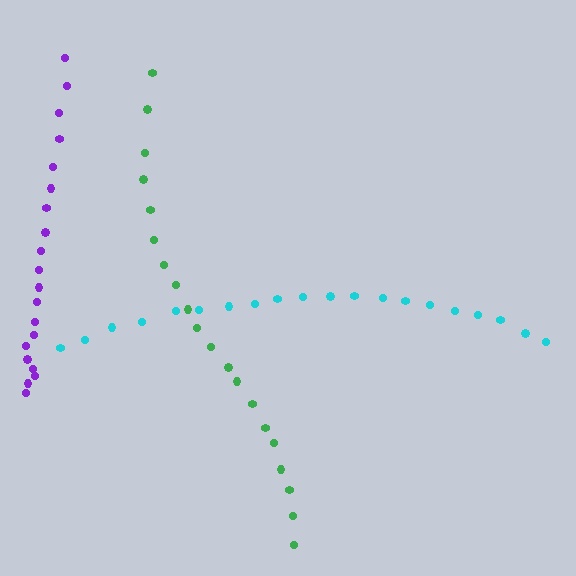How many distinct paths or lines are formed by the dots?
There are 3 distinct paths.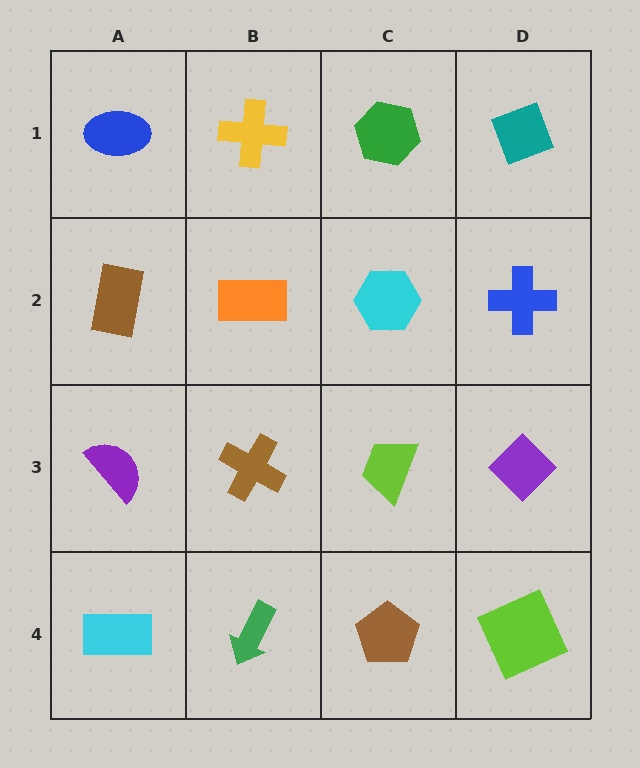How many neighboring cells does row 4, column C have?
3.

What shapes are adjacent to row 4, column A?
A purple semicircle (row 3, column A), a green arrow (row 4, column B).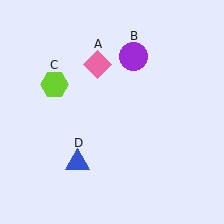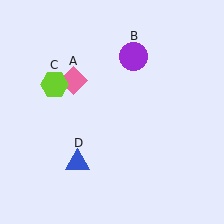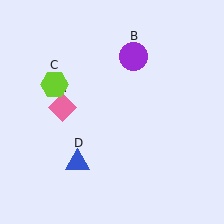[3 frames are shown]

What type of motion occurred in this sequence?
The pink diamond (object A) rotated counterclockwise around the center of the scene.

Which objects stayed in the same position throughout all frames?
Purple circle (object B) and lime hexagon (object C) and blue triangle (object D) remained stationary.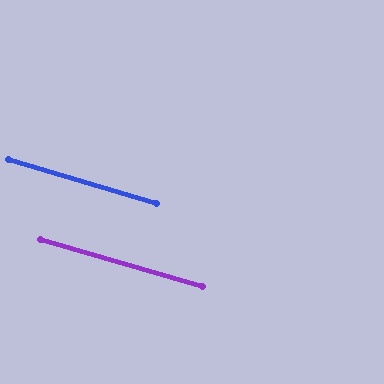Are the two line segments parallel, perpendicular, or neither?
Parallel — their directions differ by only 0.2°.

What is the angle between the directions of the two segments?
Approximately 0 degrees.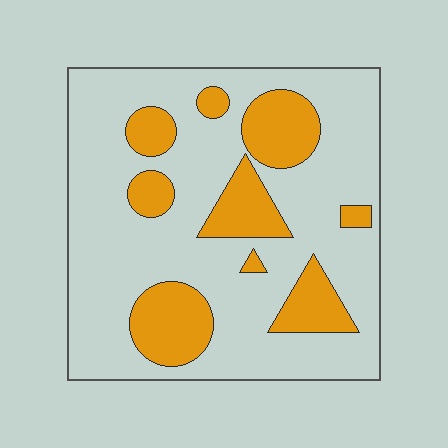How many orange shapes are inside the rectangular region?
9.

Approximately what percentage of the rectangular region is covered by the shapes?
Approximately 25%.